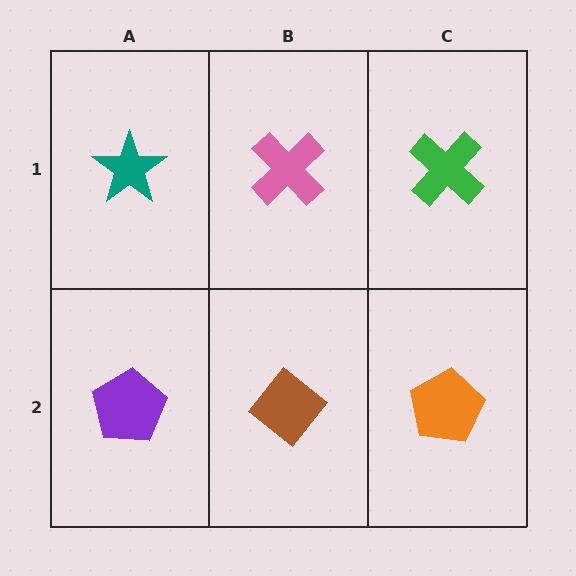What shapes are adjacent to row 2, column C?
A green cross (row 1, column C), a brown diamond (row 2, column B).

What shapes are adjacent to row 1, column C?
An orange pentagon (row 2, column C), a pink cross (row 1, column B).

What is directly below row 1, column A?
A purple pentagon.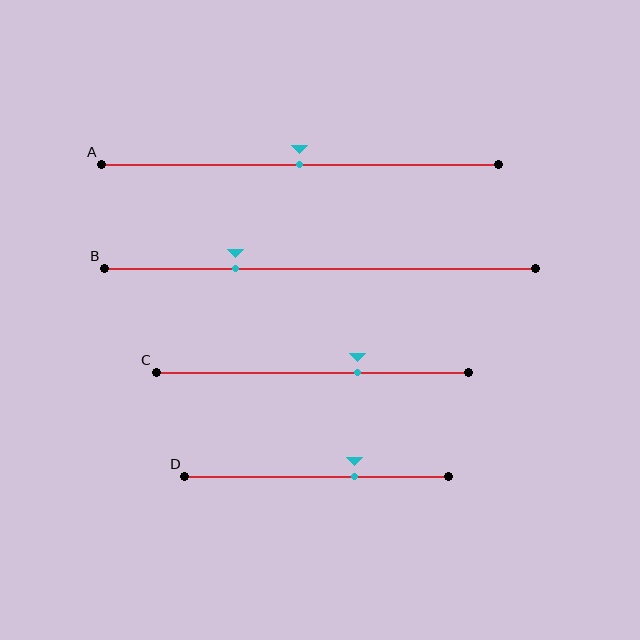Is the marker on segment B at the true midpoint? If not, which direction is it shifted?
No, the marker on segment B is shifted to the left by about 20% of the segment length.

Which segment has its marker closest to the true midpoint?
Segment A has its marker closest to the true midpoint.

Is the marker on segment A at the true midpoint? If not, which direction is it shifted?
Yes, the marker on segment A is at the true midpoint.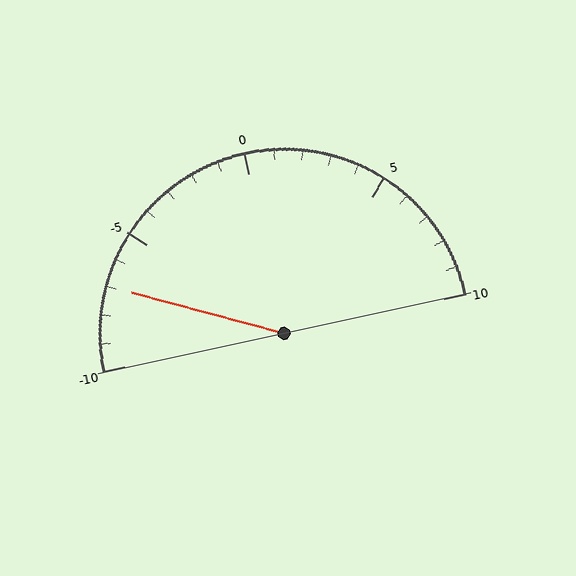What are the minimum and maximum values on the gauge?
The gauge ranges from -10 to 10.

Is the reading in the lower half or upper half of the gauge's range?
The reading is in the lower half of the range (-10 to 10).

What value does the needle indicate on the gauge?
The needle indicates approximately -7.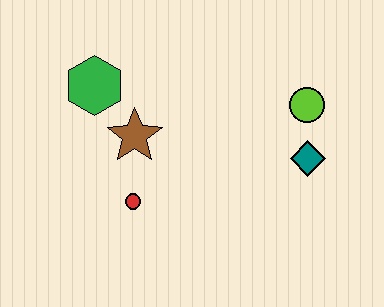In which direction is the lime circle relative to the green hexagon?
The lime circle is to the right of the green hexagon.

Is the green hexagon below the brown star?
No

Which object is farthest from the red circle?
The lime circle is farthest from the red circle.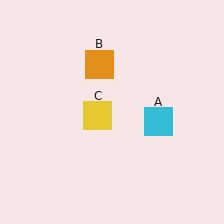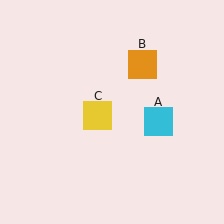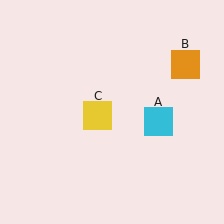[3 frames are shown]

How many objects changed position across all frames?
1 object changed position: orange square (object B).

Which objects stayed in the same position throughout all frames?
Cyan square (object A) and yellow square (object C) remained stationary.